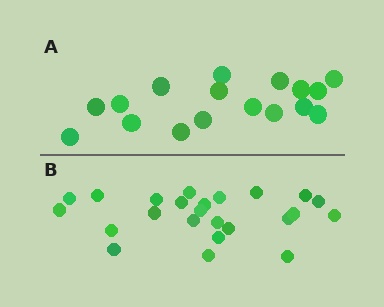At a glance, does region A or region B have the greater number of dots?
Region B (the bottom region) has more dots.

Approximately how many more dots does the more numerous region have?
Region B has roughly 8 or so more dots than region A.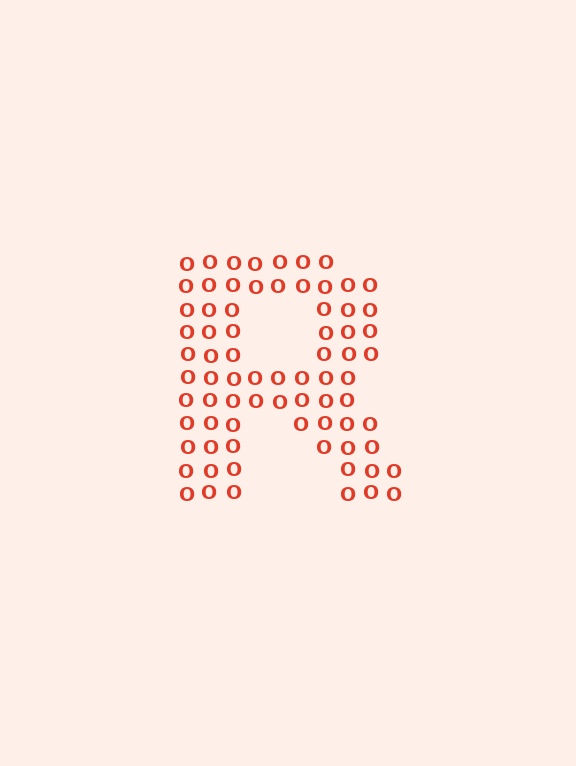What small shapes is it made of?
It is made of small letter O's.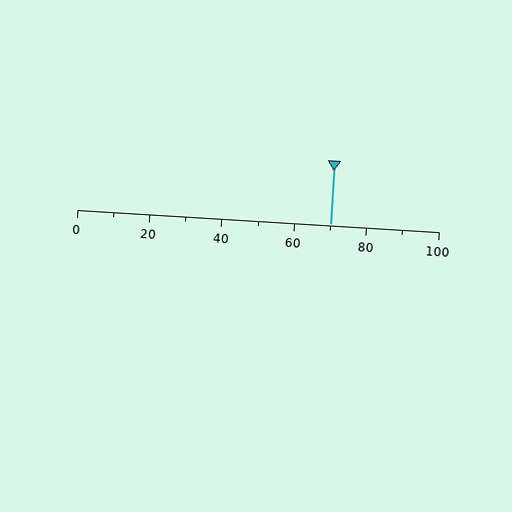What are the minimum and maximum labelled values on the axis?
The axis runs from 0 to 100.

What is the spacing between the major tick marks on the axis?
The major ticks are spaced 20 apart.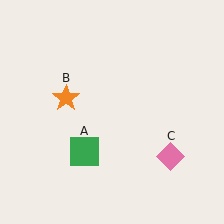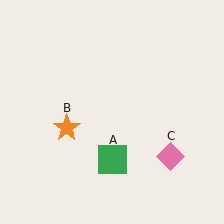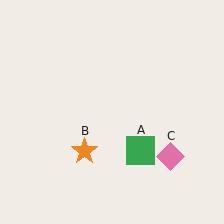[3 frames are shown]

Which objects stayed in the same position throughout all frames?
Pink diamond (object C) remained stationary.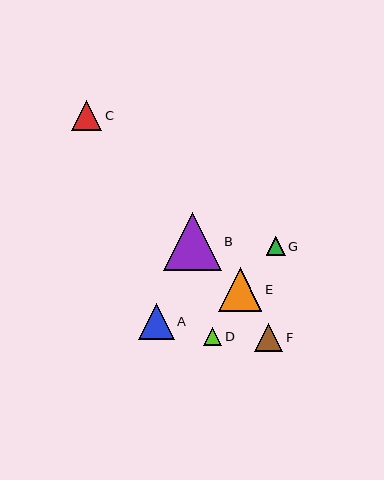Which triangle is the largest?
Triangle B is the largest with a size of approximately 58 pixels.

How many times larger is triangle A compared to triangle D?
Triangle A is approximately 2.0 times the size of triangle D.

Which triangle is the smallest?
Triangle D is the smallest with a size of approximately 18 pixels.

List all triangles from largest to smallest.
From largest to smallest: B, E, A, C, F, G, D.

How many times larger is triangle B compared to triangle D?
Triangle B is approximately 3.3 times the size of triangle D.